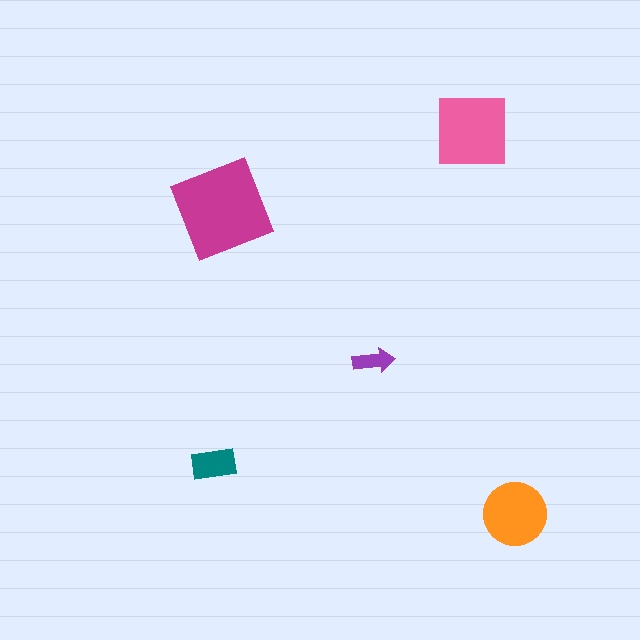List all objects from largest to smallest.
The magenta diamond, the pink square, the orange circle, the teal rectangle, the purple arrow.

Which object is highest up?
The pink square is topmost.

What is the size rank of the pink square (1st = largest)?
2nd.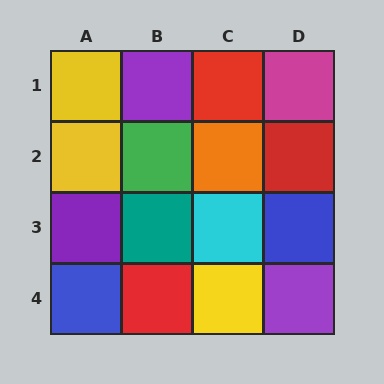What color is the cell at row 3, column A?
Purple.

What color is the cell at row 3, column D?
Blue.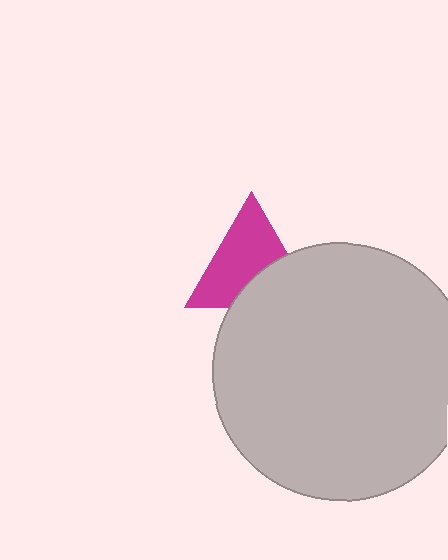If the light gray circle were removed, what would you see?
You would see the complete magenta triangle.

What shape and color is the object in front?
The object in front is a light gray circle.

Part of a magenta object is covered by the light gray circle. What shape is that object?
It is a triangle.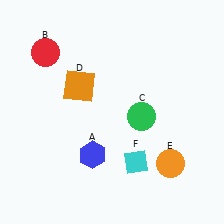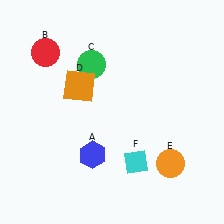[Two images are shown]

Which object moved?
The green circle (C) moved up.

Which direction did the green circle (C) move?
The green circle (C) moved up.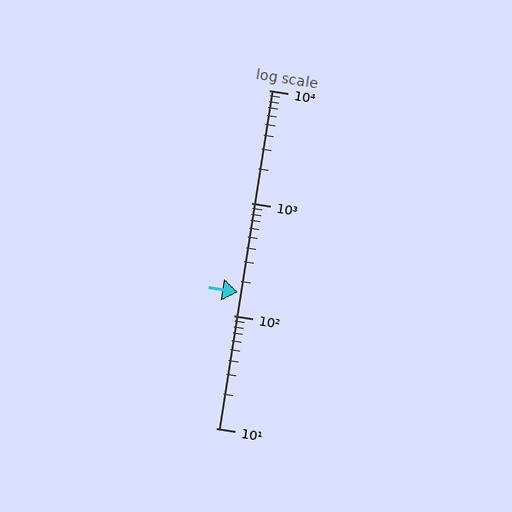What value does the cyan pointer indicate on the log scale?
The pointer indicates approximately 160.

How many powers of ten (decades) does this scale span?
The scale spans 3 decades, from 10 to 10000.